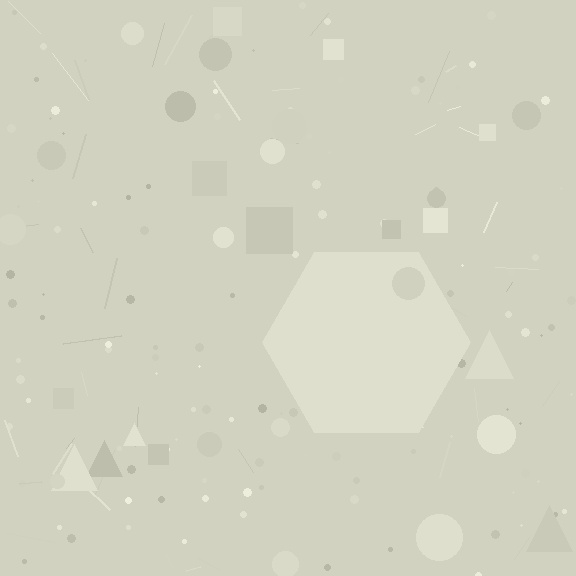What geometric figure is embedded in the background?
A hexagon is embedded in the background.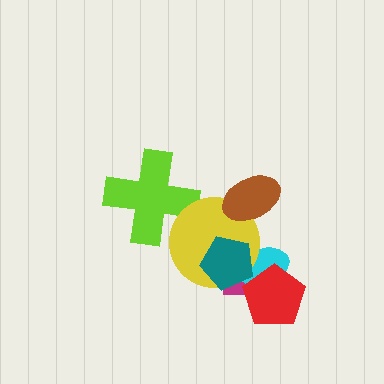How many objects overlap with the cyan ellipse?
4 objects overlap with the cyan ellipse.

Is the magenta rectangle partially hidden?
Yes, it is partially covered by another shape.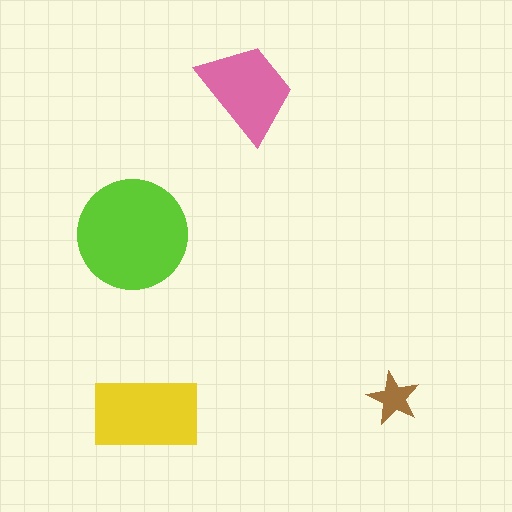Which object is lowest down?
The yellow rectangle is bottommost.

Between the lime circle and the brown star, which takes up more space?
The lime circle.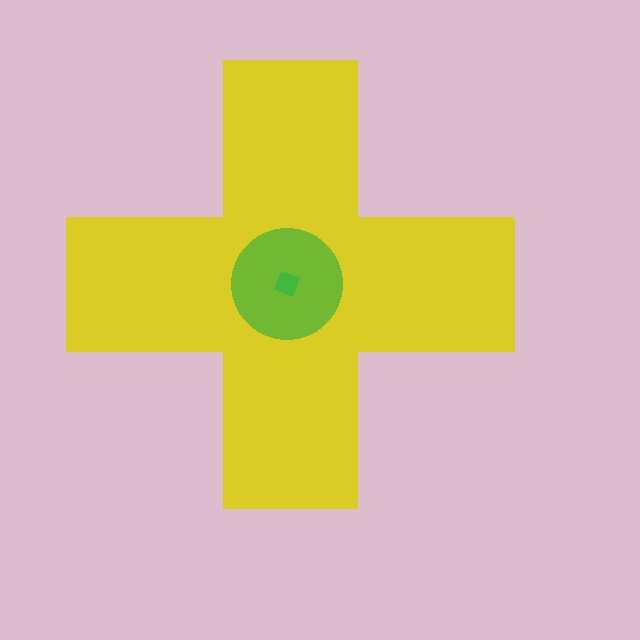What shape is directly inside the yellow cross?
The lime circle.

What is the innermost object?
The green diamond.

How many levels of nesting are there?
3.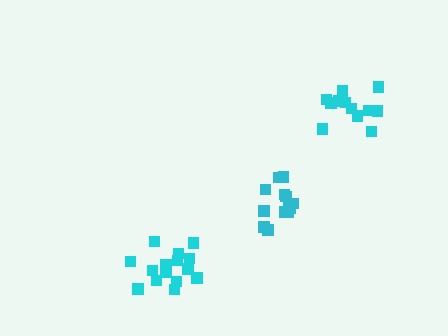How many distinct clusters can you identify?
There are 3 distinct clusters.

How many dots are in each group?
Group 1: 15 dots, Group 2: 13 dots, Group 3: 13 dots (41 total).